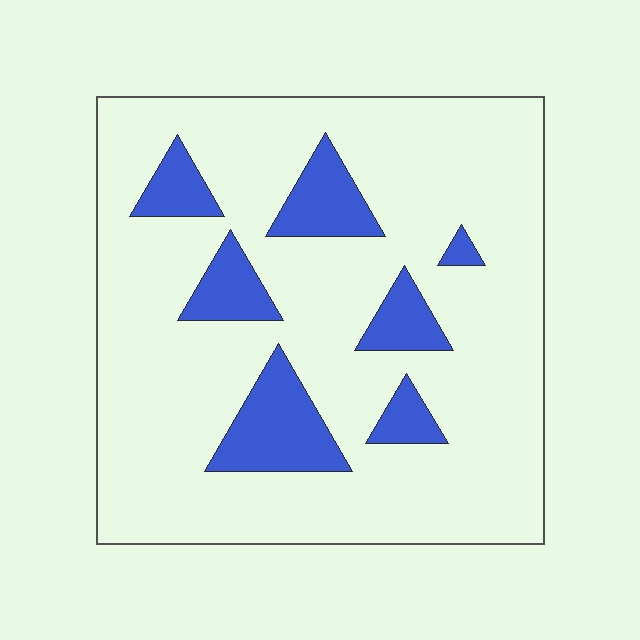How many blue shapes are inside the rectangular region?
7.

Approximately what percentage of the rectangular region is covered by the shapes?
Approximately 15%.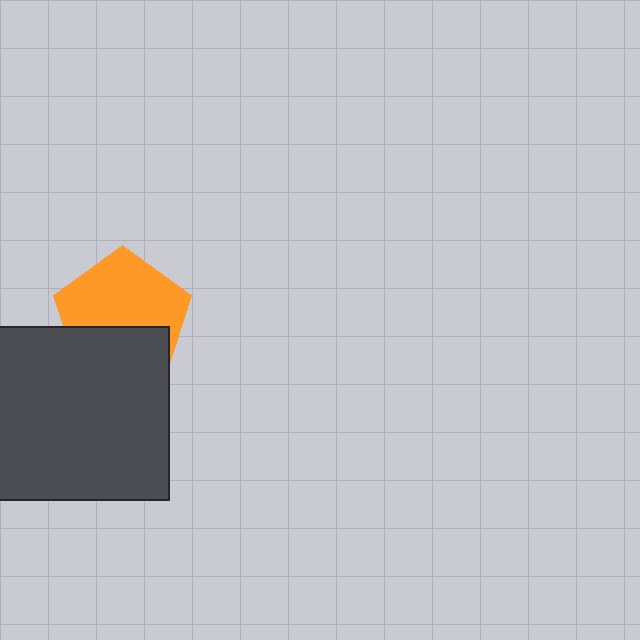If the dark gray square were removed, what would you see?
You would see the complete orange pentagon.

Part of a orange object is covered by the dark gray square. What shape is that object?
It is a pentagon.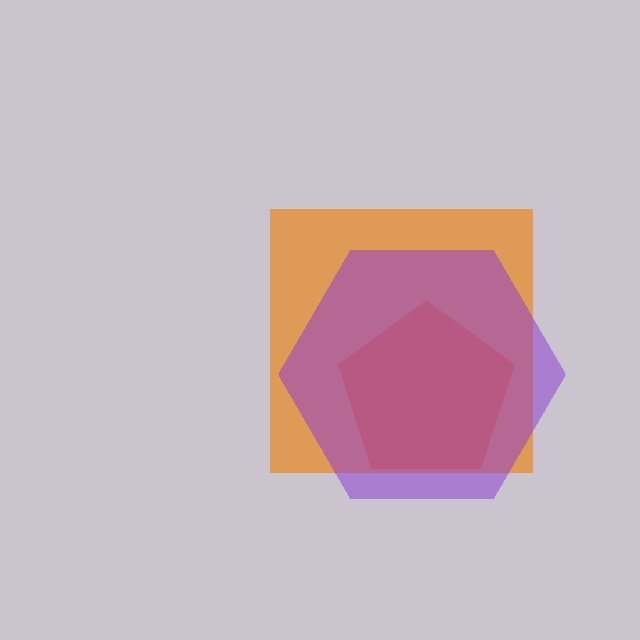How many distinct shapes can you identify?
There are 3 distinct shapes: a red pentagon, an orange square, a purple hexagon.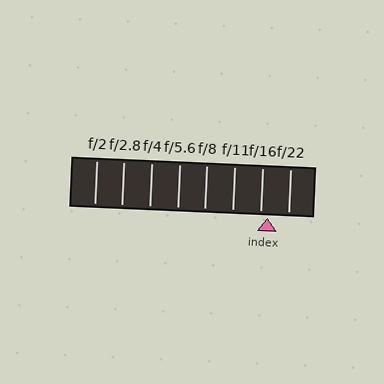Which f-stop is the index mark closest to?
The index mark is closest to f/16.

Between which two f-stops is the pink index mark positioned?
The index mark is between f/16 and f/22.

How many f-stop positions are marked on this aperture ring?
There are 8 f-stop positions marked.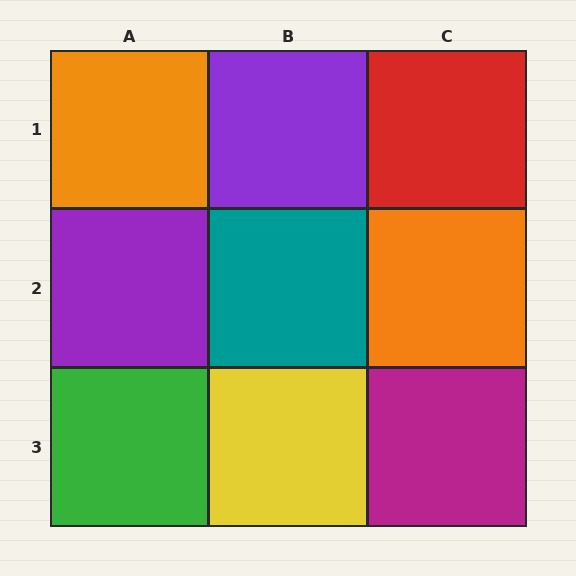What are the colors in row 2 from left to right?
Purple, teal, orange.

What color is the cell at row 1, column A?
Orange.